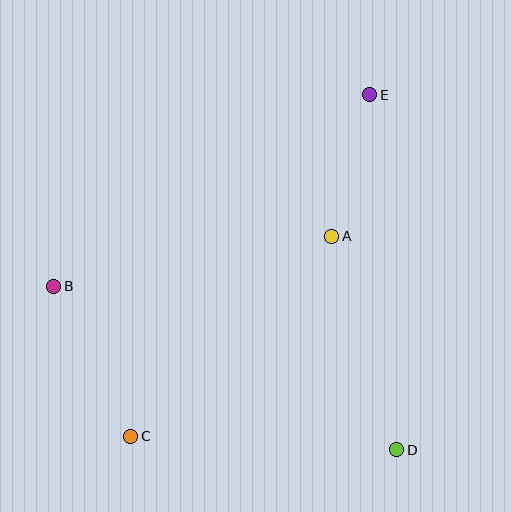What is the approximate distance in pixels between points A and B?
The distance between A and B is approximately 282 pixels.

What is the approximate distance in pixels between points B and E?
The distance between B and E is approximately 369 pixels.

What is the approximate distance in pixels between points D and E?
The distance between D and E is approximately 356 pixels.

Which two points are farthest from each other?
Points C and E are farthest from each other.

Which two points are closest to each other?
Points A and E are closest to each other.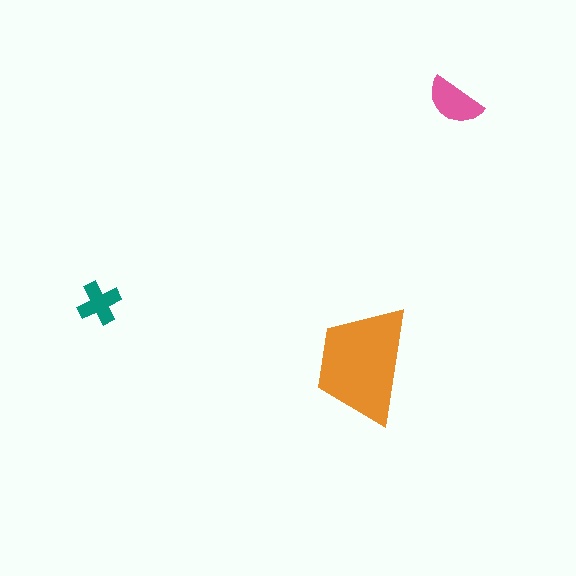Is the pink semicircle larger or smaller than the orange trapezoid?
Smaller.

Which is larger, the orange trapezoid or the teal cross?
The orange trapezoid.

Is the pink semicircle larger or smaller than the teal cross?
Larger.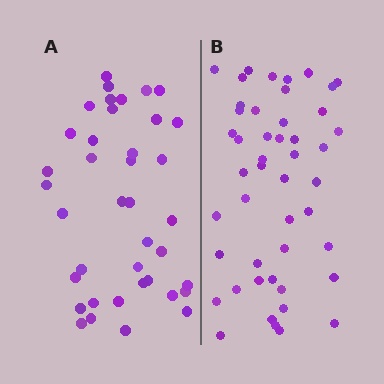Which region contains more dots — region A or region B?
Region B (the right region) has more dots.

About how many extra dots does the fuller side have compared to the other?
Region B has roughly 8 or so more dots than region A.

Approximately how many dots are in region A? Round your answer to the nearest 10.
About 40 dots. (The exact count is 39, which rounds to 40.)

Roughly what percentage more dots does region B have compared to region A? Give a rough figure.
About 20% more.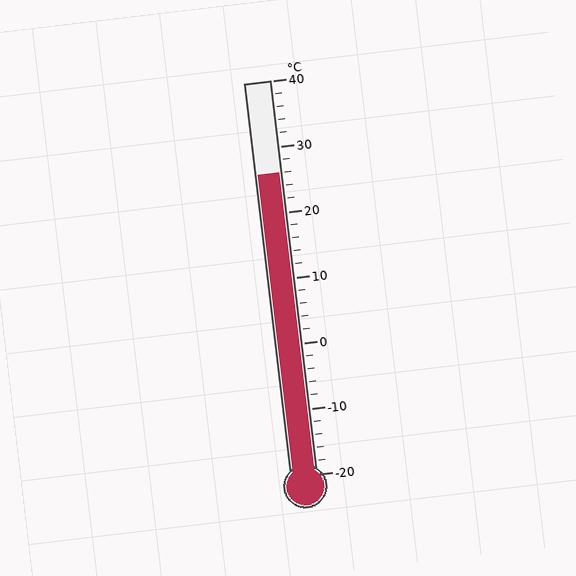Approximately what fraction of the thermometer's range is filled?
The thermometer is filled to approximately 75% of its range.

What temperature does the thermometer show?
The thermometer shows approximately 26°C.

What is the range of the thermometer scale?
The thermometer scale ranges from -20°C to 40°C.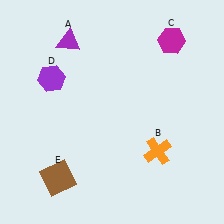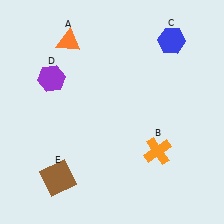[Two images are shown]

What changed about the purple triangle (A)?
In Image 1, A is purple. In Image 2, it changed to orange.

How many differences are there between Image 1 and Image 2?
There are 2 differences between the two images.